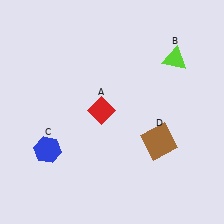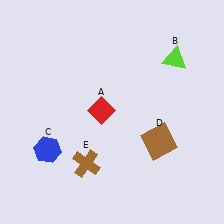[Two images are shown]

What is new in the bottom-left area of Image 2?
A brown cross (E) was added in the bottom-left area of Image 2.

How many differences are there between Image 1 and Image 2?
There is 1 difference between the two images.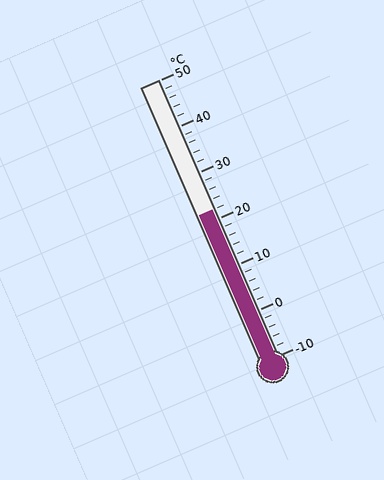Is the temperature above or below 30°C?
The temperature is below 30°C.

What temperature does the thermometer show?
The thermometer shows approximately 22°C.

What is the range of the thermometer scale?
The thermometer scale ranges from -10°C to 50°C.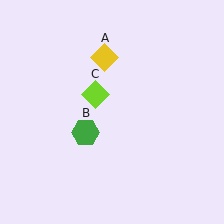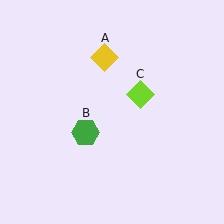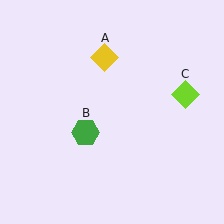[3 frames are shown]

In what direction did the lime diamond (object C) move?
The lime diamond (object C) moved right.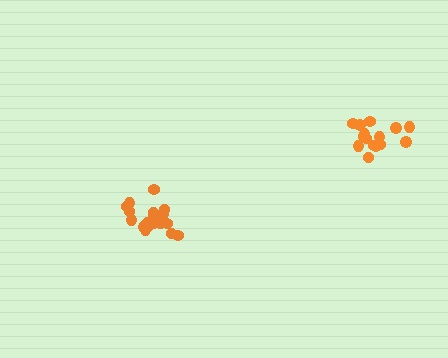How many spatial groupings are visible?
There are 2 spatial groupings.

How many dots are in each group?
Group 1: 20 dots, Group 2: 15 dots (35 total).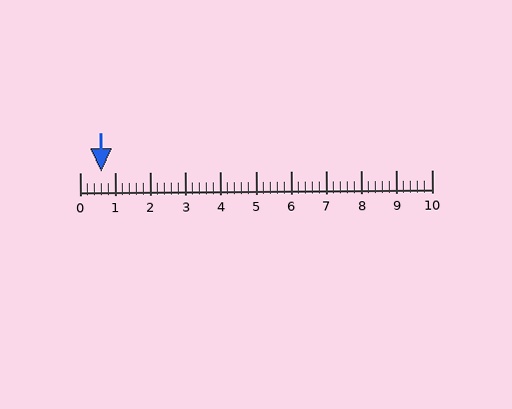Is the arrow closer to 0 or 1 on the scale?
The arrow is closer to 1.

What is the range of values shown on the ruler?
The ruler shows values from 0 to 10.